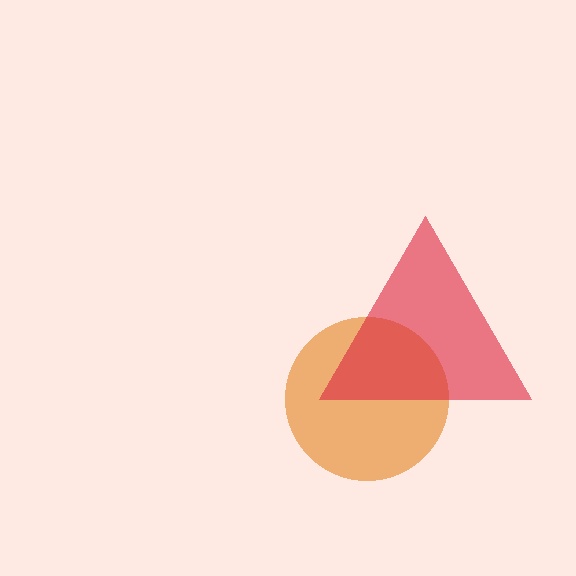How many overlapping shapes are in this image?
There are 2 overlapping shapes in the image.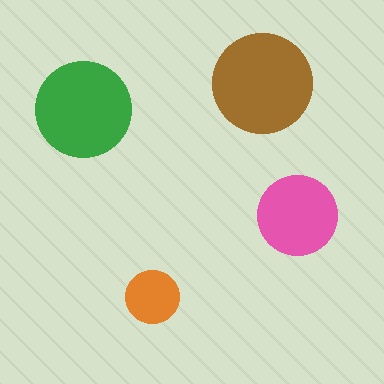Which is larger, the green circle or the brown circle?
The brown one.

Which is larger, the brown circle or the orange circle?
The brown one.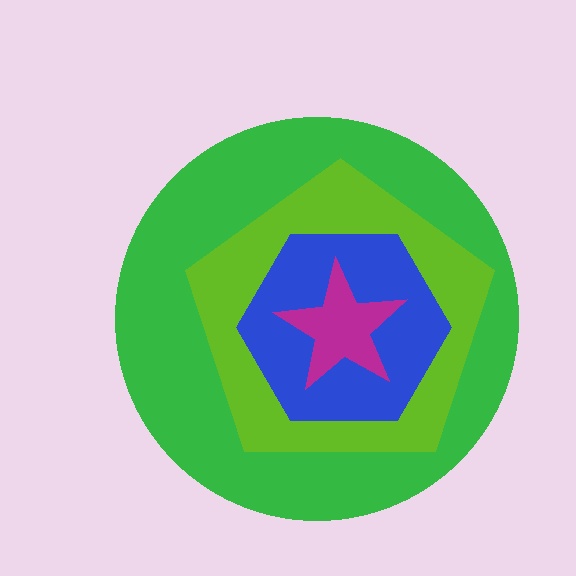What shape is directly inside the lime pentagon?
The blue hexagon.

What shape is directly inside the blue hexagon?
The magenta star.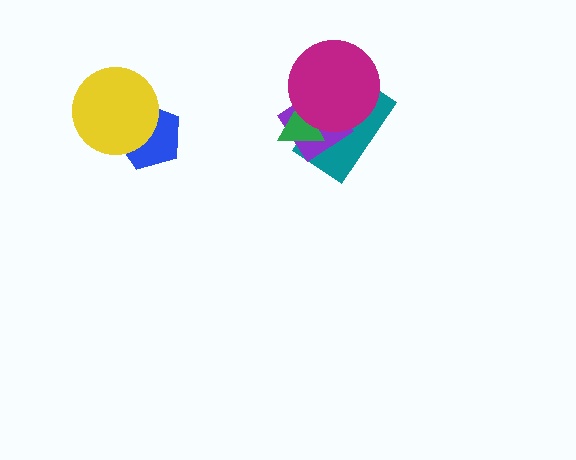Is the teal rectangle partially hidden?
Yes, it is partially covered by another shape.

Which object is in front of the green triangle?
The magenta circle is in front of the green triangle.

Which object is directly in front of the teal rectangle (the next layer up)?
The purple diamond is directly in front of the teal rectangle.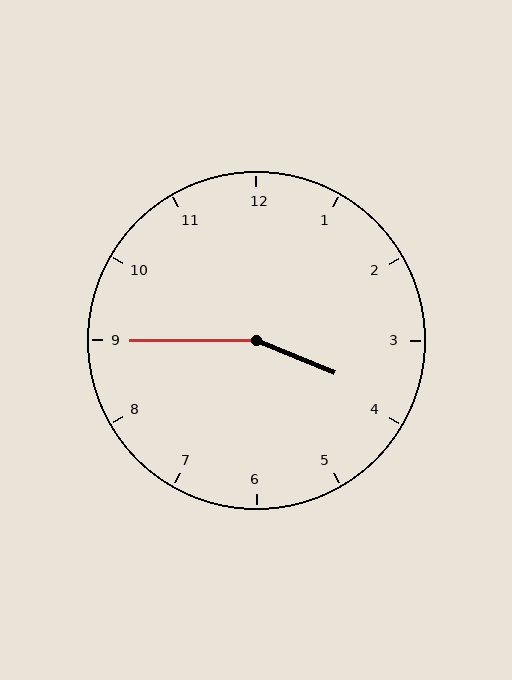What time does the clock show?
3:45.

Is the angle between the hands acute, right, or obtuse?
It is obtuse.